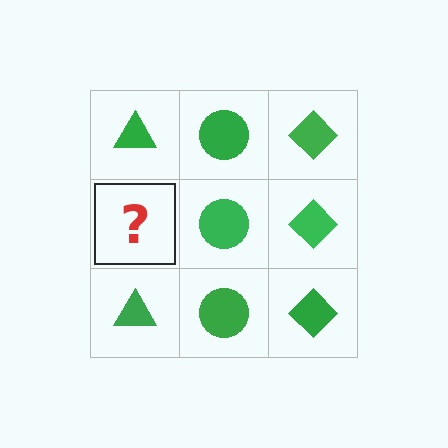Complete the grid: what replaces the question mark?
The question mark should be replaced with a green triangle.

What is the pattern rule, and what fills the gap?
The rule is that each column has a consistent shape. The gap should be filled with a green triangle.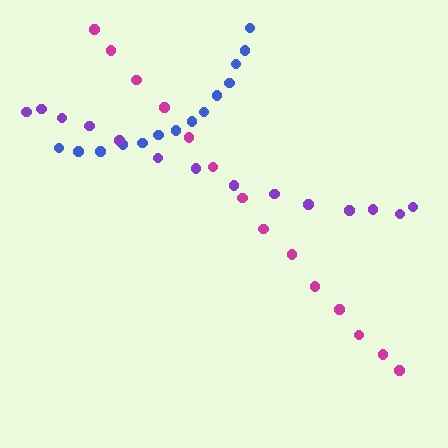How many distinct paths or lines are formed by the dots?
There are 3 distinct paths.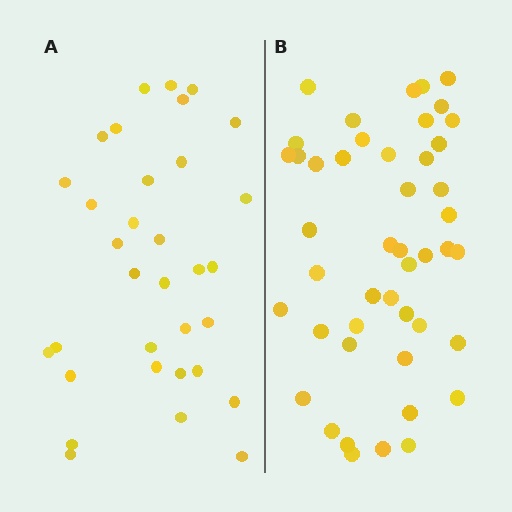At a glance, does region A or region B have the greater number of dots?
Region B (the right region) has more dots.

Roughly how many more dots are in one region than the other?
Region B has approximately 15 more dots than region A.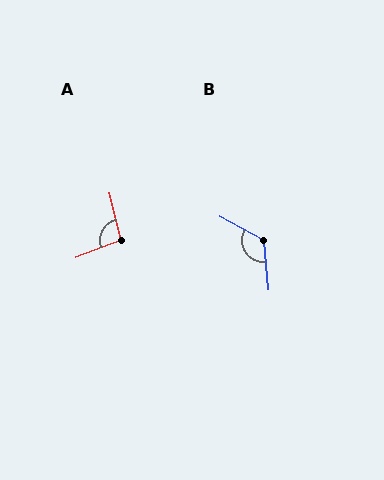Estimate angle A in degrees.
Approximately 97 degrees.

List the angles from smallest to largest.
A (97°), B (123°).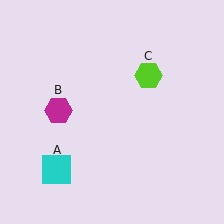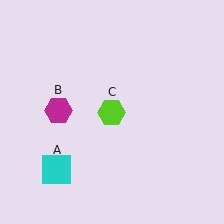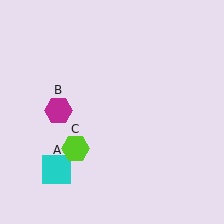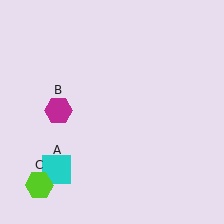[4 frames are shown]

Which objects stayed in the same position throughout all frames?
Cyan square (object A) and magenta hexagon (object B) remained stationary.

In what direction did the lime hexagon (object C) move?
The lime hexagon (object C) moved down and to the left.